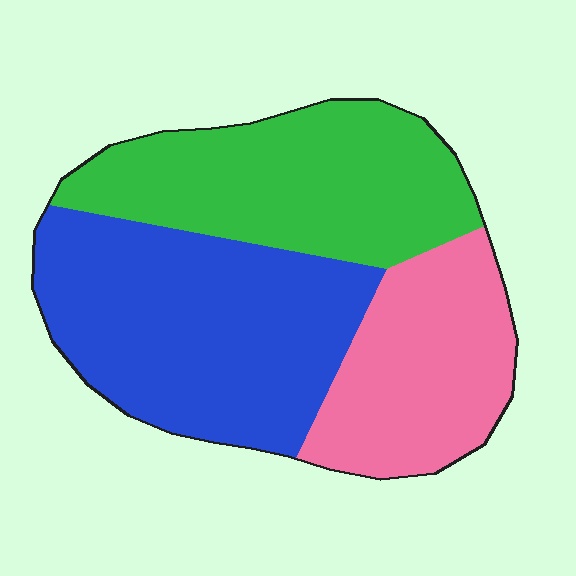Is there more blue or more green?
Blue.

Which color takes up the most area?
Blue, at roughly 40%.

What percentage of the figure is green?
Green takes up about one third (1/3) of the figure.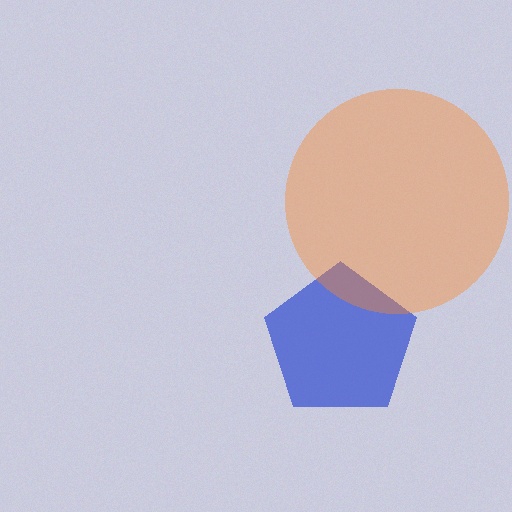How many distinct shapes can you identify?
There are 2 distinct shapes: a blue pentagon, an orange circle.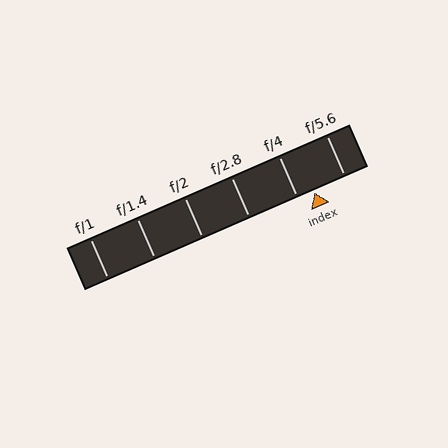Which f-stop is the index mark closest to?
The index mark is closest to f/4.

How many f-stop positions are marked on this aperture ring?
There are 6 f-stop positions marked.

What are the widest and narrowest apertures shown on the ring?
The widest aperture shown is f/1 and the narrowest is f/5.6.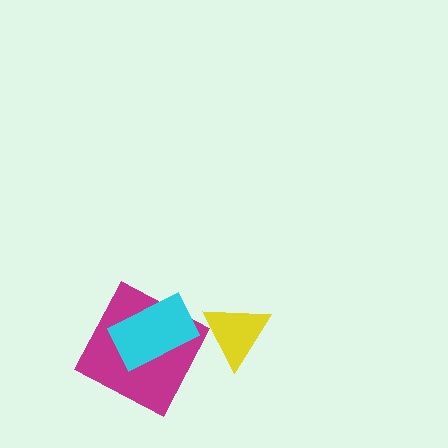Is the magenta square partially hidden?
Yes, it is partially covered by another shape.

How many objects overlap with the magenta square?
1 object overlaps with the magenta square.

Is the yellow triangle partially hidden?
No, no other shape covers it.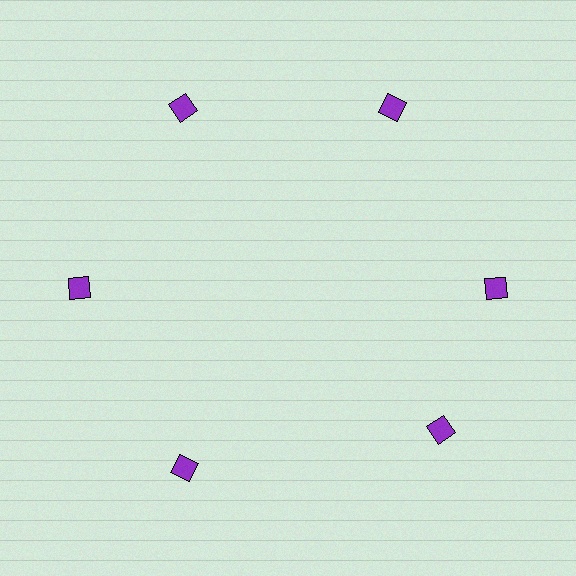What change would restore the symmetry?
The symmetry would be restored by rotating it back into even spacing with its neighbors so that all 6 diamonds sit at equal angles and equal distance from the center.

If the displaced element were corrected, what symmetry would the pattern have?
It would have 6-fold rotational symmetry — the pattern would map onto itself every 60 degrees.